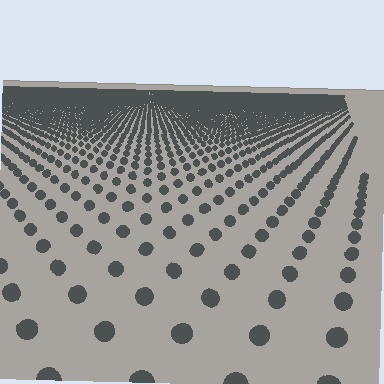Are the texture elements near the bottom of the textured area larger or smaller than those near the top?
Larger. Near the bottom, elements are closer to the viewer and appear at a bigger on-screen size.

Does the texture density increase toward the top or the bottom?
Density increases toward the top.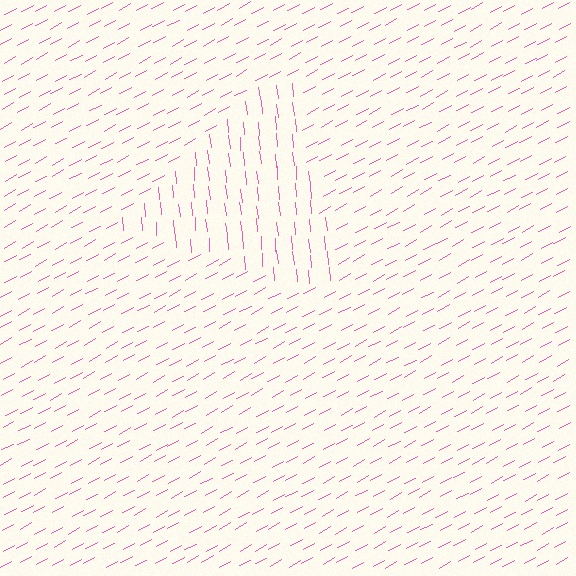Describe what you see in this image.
The image is filled with small pink line segments. A triangle region in the image has lines oriented differently from the surrounding lines, creating a visible texture boundary.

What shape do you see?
I see a triangle.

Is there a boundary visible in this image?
Yes, there is a texture boundary formed by a change in line orientation.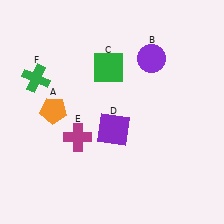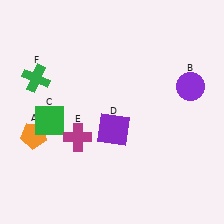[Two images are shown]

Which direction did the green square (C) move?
The green square (C) moved left.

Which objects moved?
The objects that moved are: the orange pentagon (A), the purple circle (B), the green square (C).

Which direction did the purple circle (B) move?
The purple circle (B) moved right.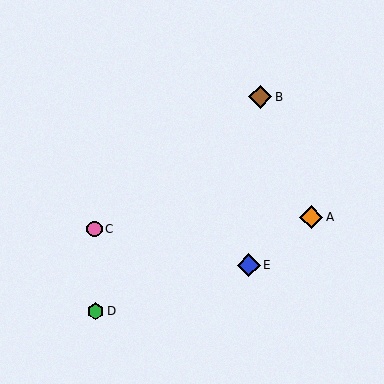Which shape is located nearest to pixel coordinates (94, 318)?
The green hexagon (labeled D) at (96, 311) is nearest to that location.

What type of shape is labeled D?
Shape D is a green hexagon.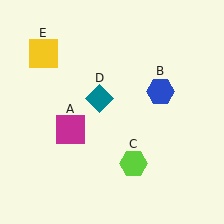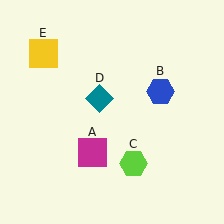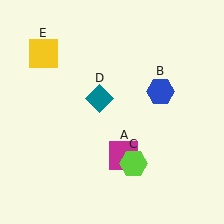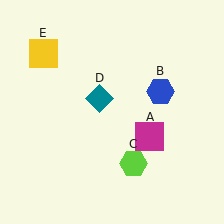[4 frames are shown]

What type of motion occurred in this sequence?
The magenta square (object A) rotated counterclockwise around the center of the scene.